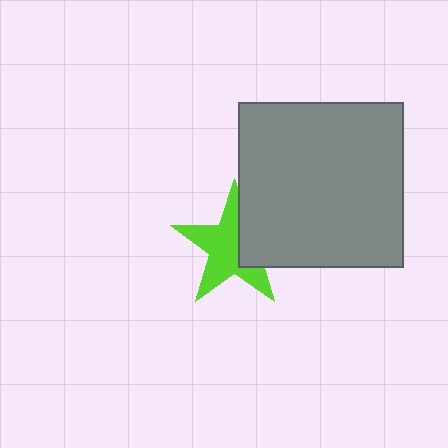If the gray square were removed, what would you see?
You would see the complete lime star.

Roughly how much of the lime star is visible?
Most of it is visible (roughly 66%).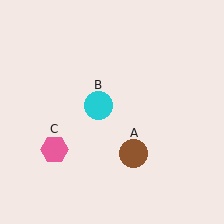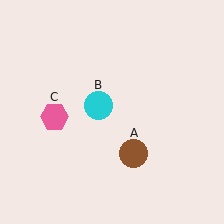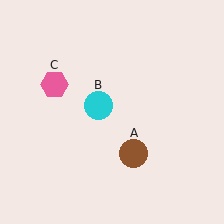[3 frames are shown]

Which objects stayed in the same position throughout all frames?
Brown circle (object A) and cyan circle (object B) remained stationary.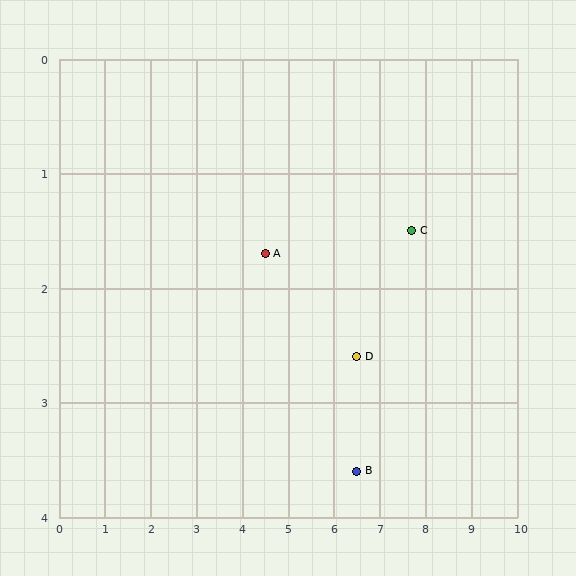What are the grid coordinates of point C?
Point C is at approximately (7.7, 1.5).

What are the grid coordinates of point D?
Point D is at approximately (6.5, 2.6).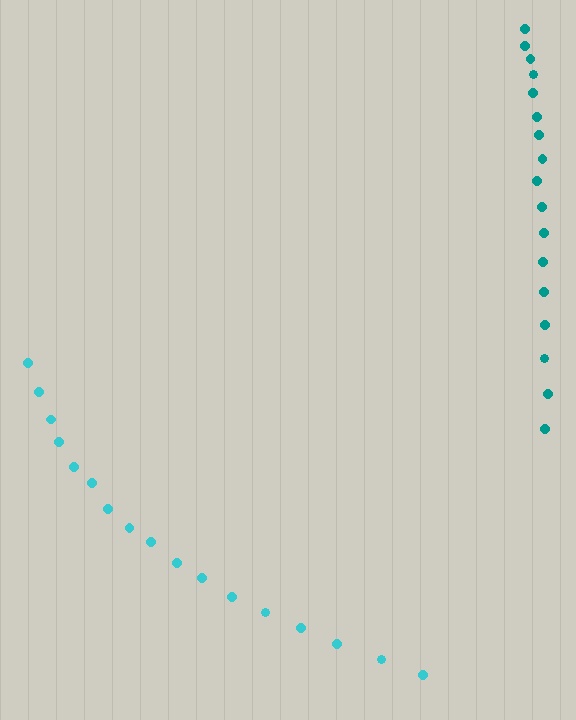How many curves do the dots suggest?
There are 2 distinct paths.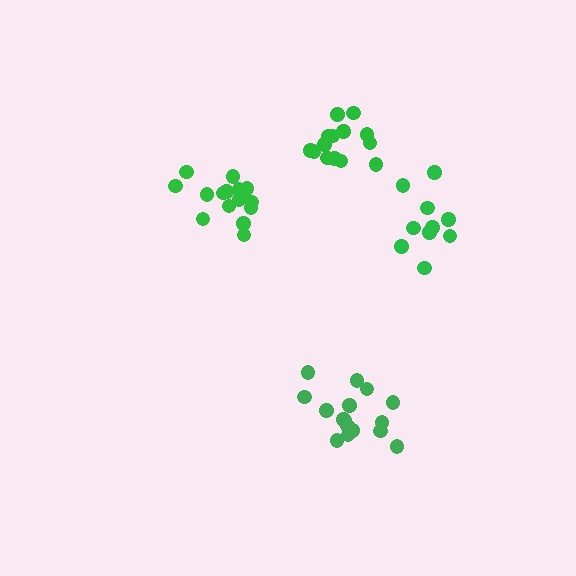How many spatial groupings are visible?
There are 4 spatial groupings.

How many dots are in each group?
Group 1: 10 dots, Group 2: 16 dots, Group 3: 16 dots, Group 4: 14 dots (56 total).